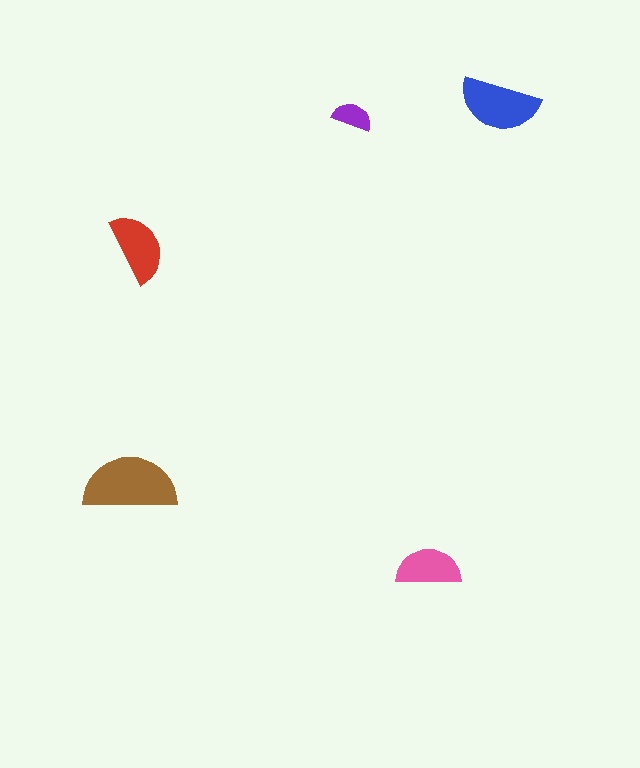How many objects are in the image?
There are 5 objects in the image.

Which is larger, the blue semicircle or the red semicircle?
The blue one.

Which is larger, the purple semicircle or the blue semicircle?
The blue one.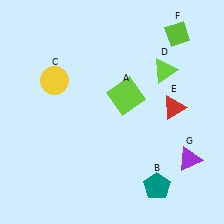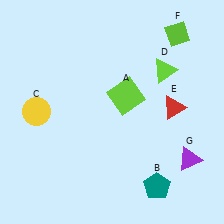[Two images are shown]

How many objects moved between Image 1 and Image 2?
1 object moved between the two images.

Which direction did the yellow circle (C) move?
The yellow circle (C) moved down.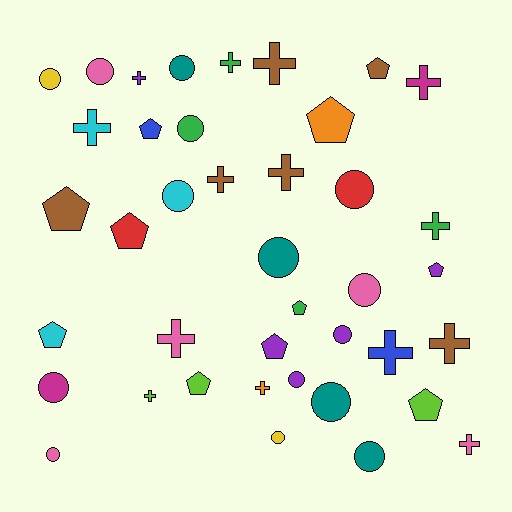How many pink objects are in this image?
There are 5 pink objects.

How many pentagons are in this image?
There are 11 pentagons.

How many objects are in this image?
There are 40 objects.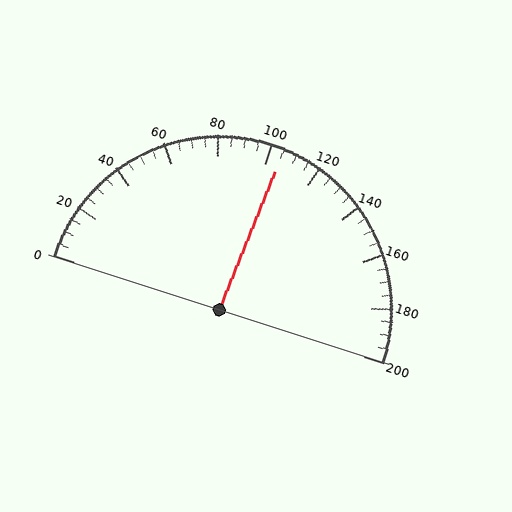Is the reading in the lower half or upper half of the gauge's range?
The reading is in the upper half of the range (0 to 200).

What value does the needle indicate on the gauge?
The needle indicates approximately 105.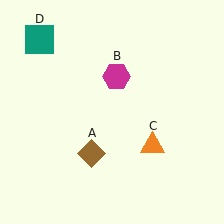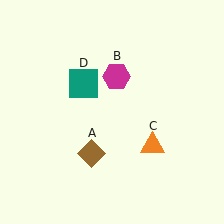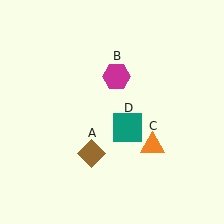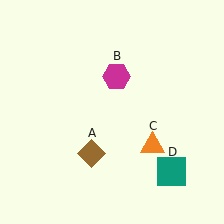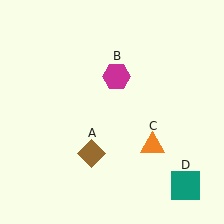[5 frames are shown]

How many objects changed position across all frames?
1 object changed position: teal square (object D).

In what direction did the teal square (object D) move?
The teal square (object D) moved down and to the right.